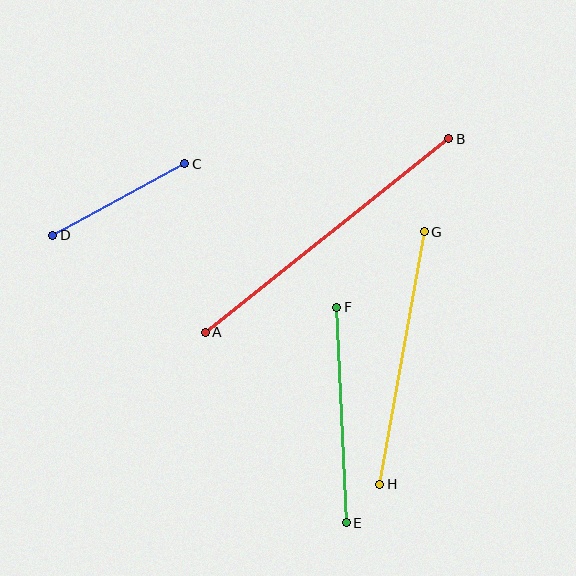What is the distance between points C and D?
The distance is approximately 150 pixels.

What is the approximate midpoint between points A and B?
The midpoint is at approximately (327, 235) pixels.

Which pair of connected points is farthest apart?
Points A and B are farthest apart.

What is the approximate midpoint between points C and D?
The midpoint is at approximately (119, 199) pixels.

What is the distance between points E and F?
The distance is approximately 216 pixels.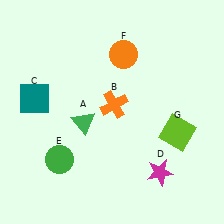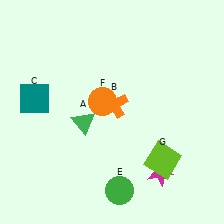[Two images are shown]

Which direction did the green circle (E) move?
The green circle (E) moved right.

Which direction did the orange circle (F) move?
The orange circle (F) moved down.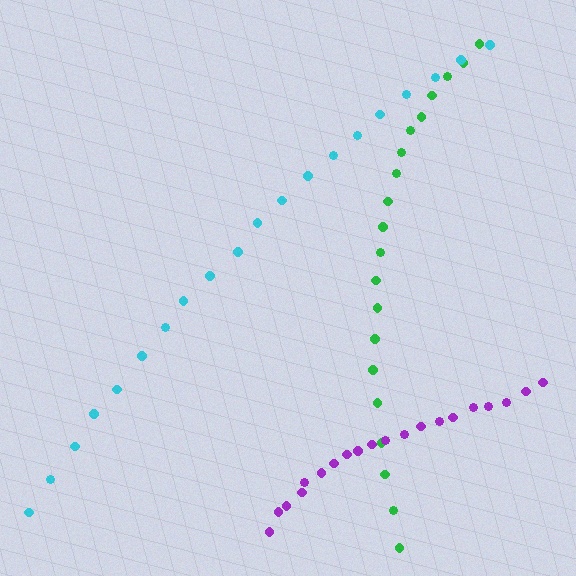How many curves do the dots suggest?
There are 3 distinct paths.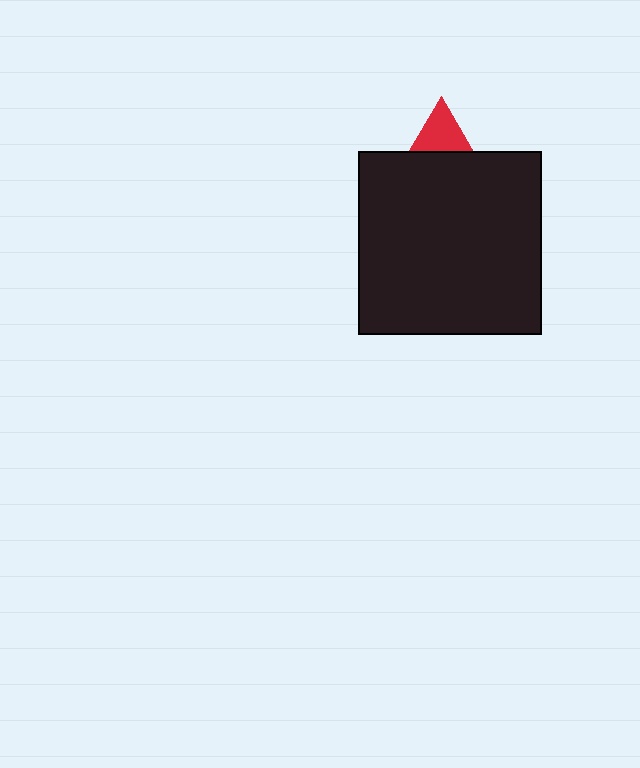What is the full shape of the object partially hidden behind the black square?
The partially hidden object is a red triangle.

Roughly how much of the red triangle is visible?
A small part of it is visible (roughly 44%).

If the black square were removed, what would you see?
You would see the complete red triangle.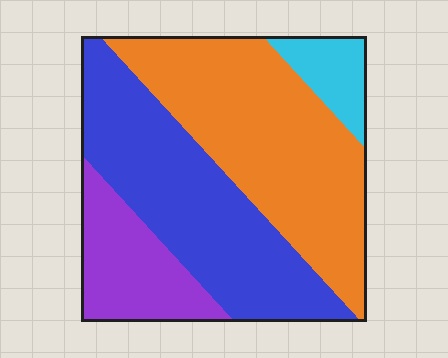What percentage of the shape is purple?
Purple covers 16% of the shape.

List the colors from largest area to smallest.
From largest to smallest: orange, blue, purple, cyan.